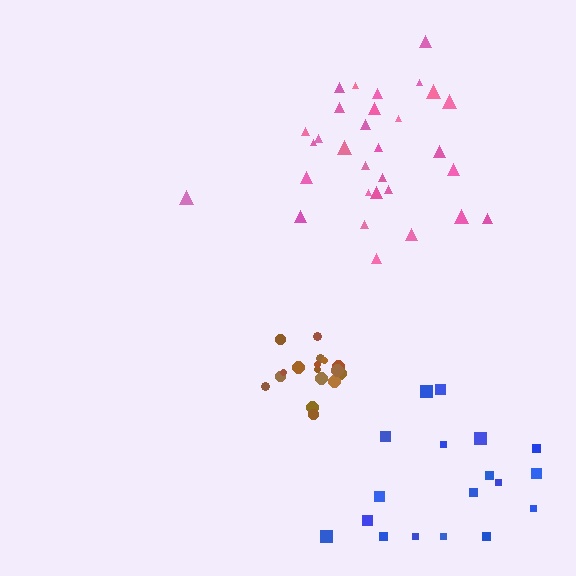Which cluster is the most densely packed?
Brown.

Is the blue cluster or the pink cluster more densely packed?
Pink.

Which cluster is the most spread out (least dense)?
Blue.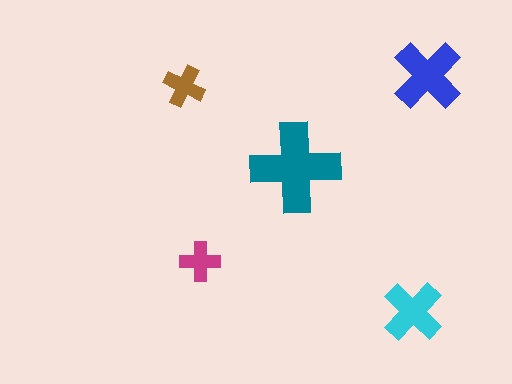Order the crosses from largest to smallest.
the teal one, the blue one, the cyan one, the brown one, the magenta one.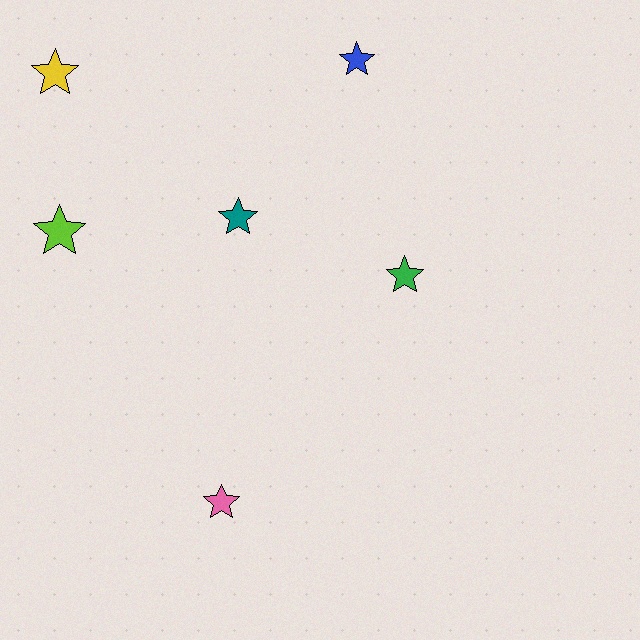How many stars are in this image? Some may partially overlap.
There are 6 stars.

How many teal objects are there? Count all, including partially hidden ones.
There is 1 teal object.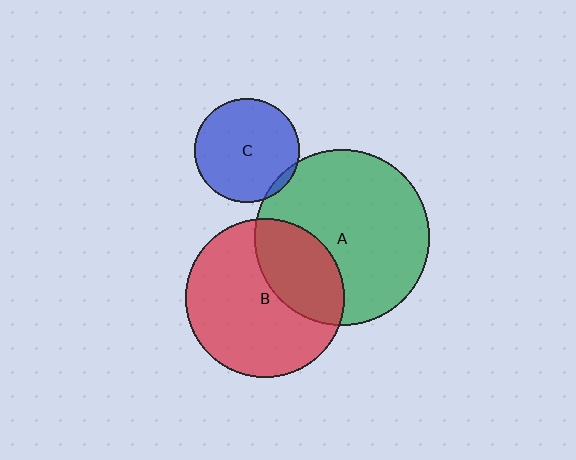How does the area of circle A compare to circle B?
Approximately 1.2 times.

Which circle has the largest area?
Circle A (green).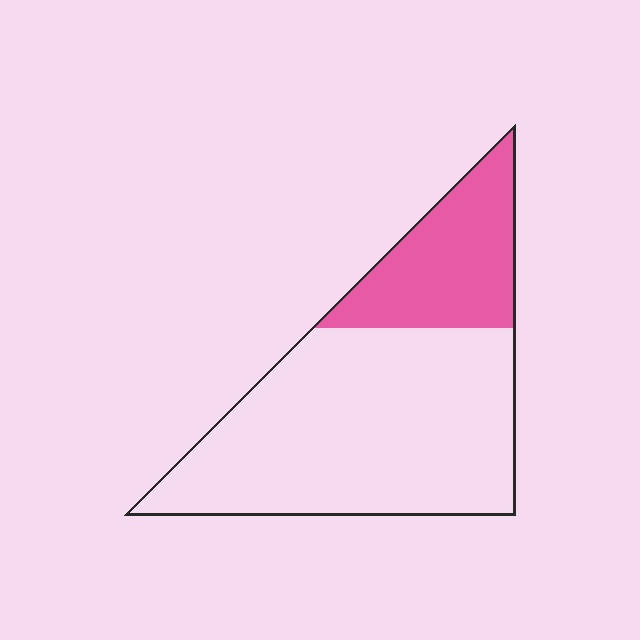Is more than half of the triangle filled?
No.